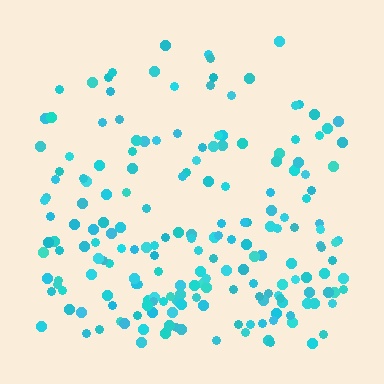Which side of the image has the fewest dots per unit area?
The top.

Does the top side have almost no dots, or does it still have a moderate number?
Still a moderate number, just noticeably fewer than the bottom.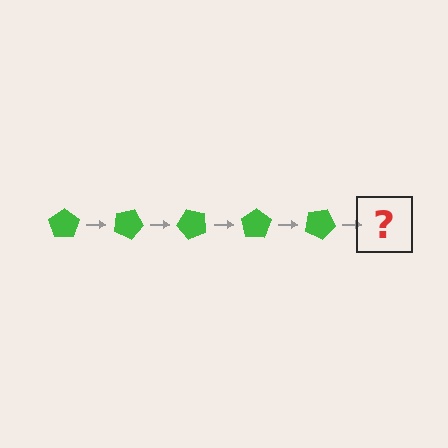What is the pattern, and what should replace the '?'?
The pattern is that the pentagon rotates 25 degrees each step. The '?' should be a green pentagon rotated 125 degrees.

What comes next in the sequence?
The next element should be a green pentagon rotated 125 degrees.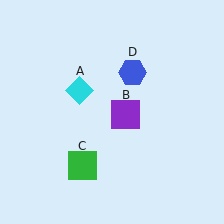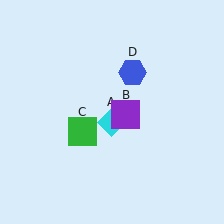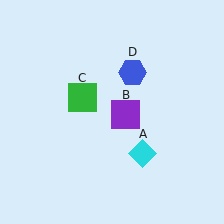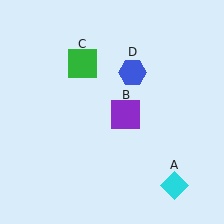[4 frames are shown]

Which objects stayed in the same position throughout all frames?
Purple square (object B) and blue hexagon (object D) remained stationary.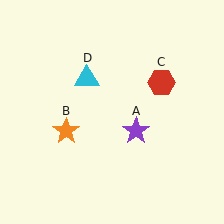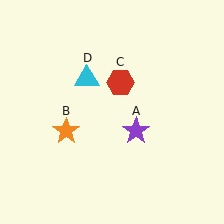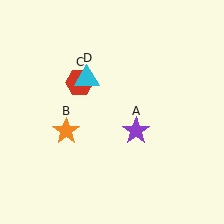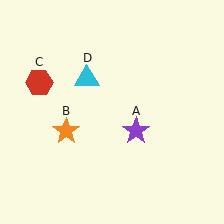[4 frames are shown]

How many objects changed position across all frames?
1 object changed position: red hexagon (object C).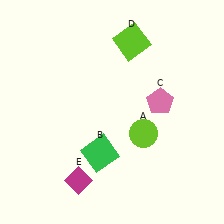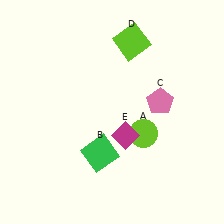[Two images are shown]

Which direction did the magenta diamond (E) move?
The magenta diamond (E) moved right.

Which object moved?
The magenta diamond (E) moved right.